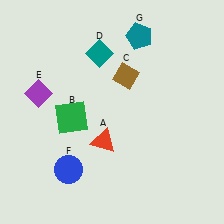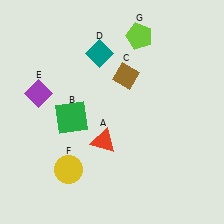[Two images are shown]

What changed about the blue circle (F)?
In Image 1, F is blue. In Image 2, it changed to yellow.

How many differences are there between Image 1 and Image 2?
There are 2 differences between the two images.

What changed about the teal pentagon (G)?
In Image 1, G is teal. In Image 2, it changed to lime.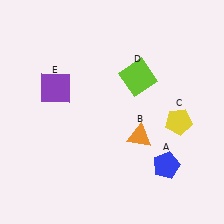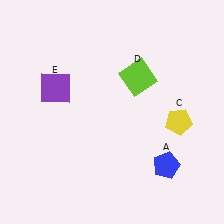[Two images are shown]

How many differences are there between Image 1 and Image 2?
There is 1 difference between the two images.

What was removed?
The orange triangle (B) was removed in Image 2.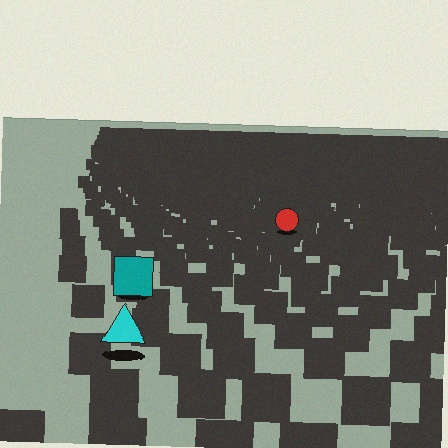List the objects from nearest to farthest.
From nearest to farthest: the cyan triangle, the teal square, the red circle.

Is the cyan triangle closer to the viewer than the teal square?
Yes. The cyan triangle is closer — you can tell from the texture gradient: the ground texture is coarser near it.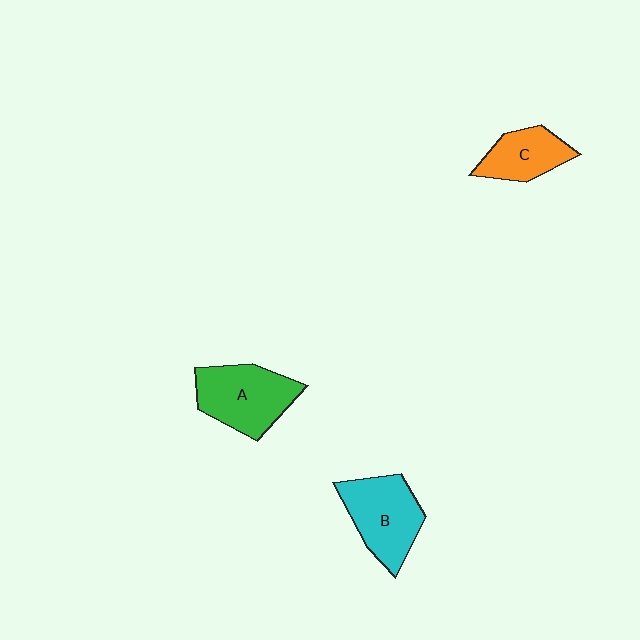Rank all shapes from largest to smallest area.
From largest to smallest: A (green), B (cyan), C (orange).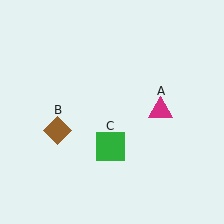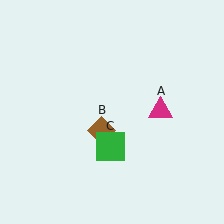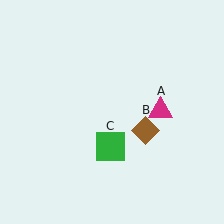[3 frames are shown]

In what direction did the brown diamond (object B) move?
The brown diamond (object B) moved right.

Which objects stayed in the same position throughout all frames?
Magenta triangle (object A) and green square (object C) remained stationary.